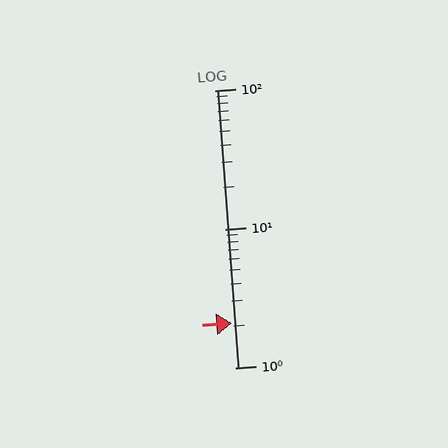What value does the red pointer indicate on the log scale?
The pointer indicates approximately 2.1.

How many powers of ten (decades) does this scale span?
The scale spans 2 decades, from 1 to 100.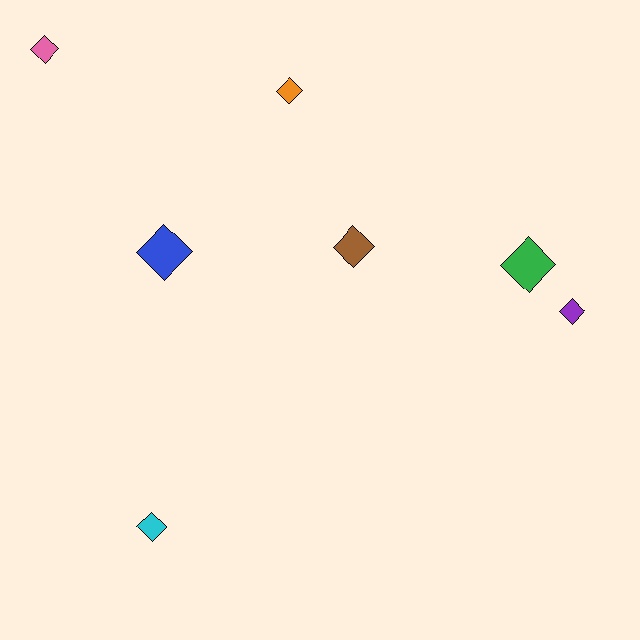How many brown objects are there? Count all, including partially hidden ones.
There is 1 brown object.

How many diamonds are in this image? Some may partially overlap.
There are 7 diamonds.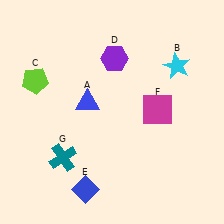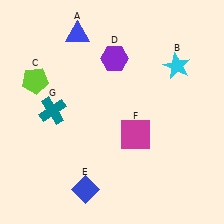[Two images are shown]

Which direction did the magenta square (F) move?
The magenta square (F) moved down.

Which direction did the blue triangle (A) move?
The blue triangle (A) moved up.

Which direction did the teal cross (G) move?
The teal cross (G) moved up.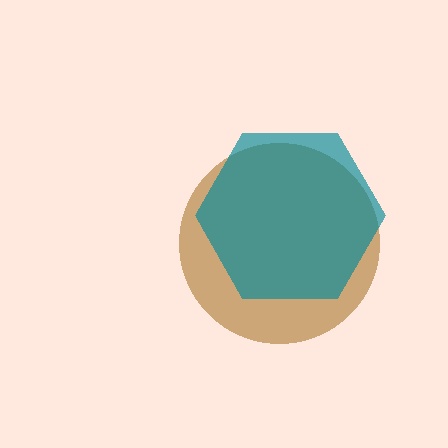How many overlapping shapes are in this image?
There are 2 overlapping shapes in the image.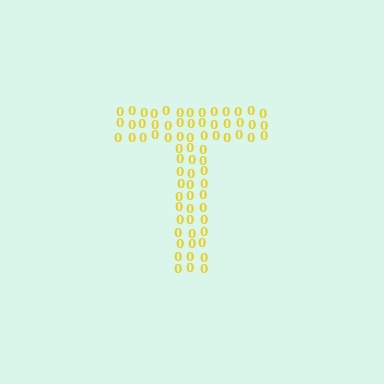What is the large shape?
The large shape is the letter T.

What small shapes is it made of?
It is made of small digit 0's.